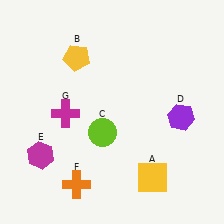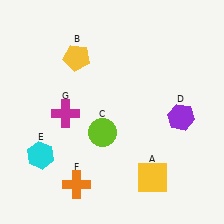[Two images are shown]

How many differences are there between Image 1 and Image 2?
There is 1 difference between the two images.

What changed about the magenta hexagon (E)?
In Image 1, E is magenta. In Image 2, it changed to cyan.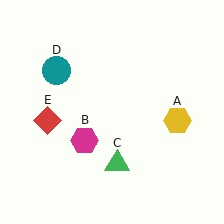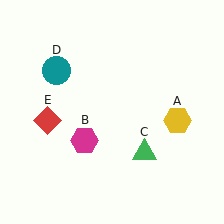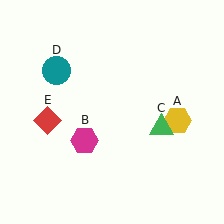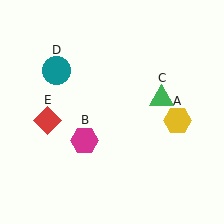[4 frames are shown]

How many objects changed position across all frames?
1 object changed position: green triangle (object C).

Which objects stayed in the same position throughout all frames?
Yellow hexagon (object A) and magenta hexagon (object B) and teal circle (object D) and red diamond (object E) remained stationary.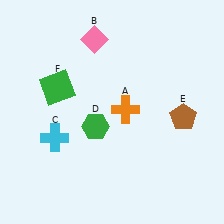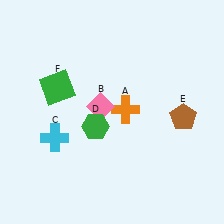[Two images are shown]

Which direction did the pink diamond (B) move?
The pink diamond (B) moved down.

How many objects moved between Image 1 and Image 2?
1 object moved between the two images.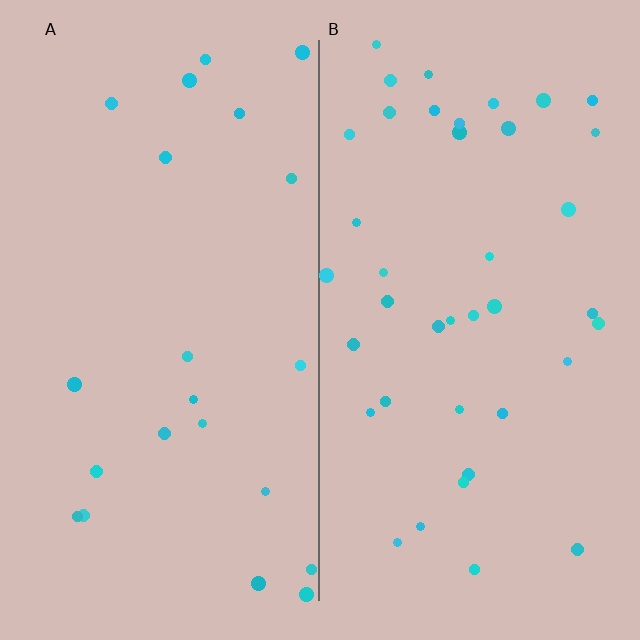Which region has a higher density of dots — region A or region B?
B (the right).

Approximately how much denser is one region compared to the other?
Approximately 1.8× — region B over region A.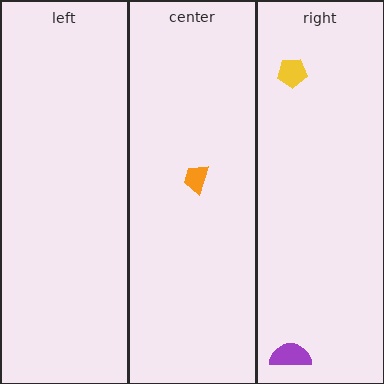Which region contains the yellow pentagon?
The right region.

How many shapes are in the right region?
2.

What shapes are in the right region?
The yellow pentagon, the purple semicircle.